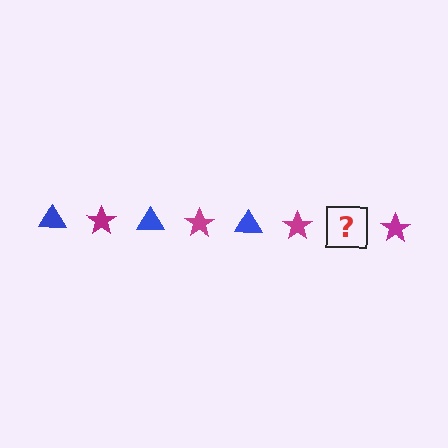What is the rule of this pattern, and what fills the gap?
The rule is that the pattern alternates between blue triangle and magenta star. The gap should be filled with a blue triangle.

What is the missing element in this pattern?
The missing element is a blue triangle.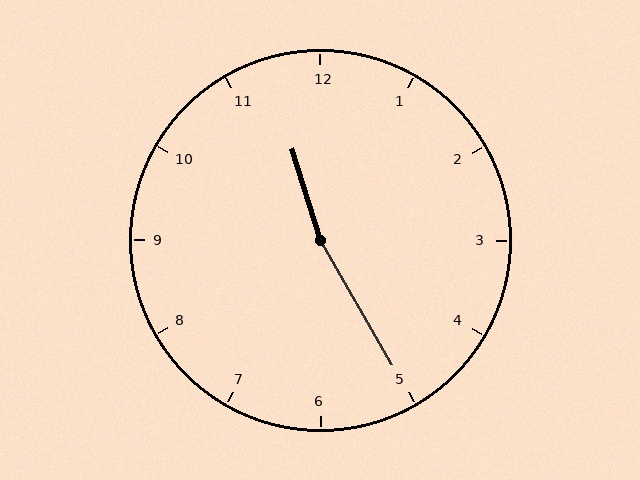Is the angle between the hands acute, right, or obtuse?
It is obtuse.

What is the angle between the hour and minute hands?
Approximately 168 degrees.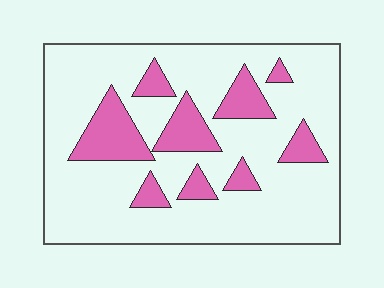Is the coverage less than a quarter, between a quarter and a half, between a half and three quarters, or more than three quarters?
Less than a quarter.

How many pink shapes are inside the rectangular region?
9.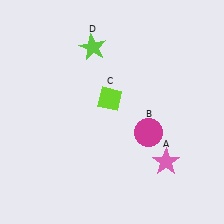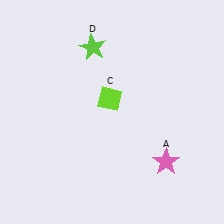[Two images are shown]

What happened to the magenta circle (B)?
The magenta circle (B) was removed in Image 2. It was in the bottom-right area of Image 1.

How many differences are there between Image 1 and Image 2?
There is 1 difference between the two images.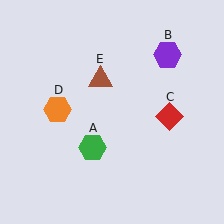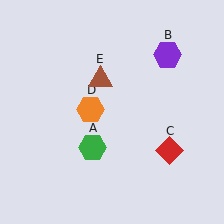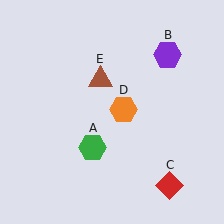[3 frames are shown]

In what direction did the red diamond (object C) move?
The red diamond (object C) moved down.